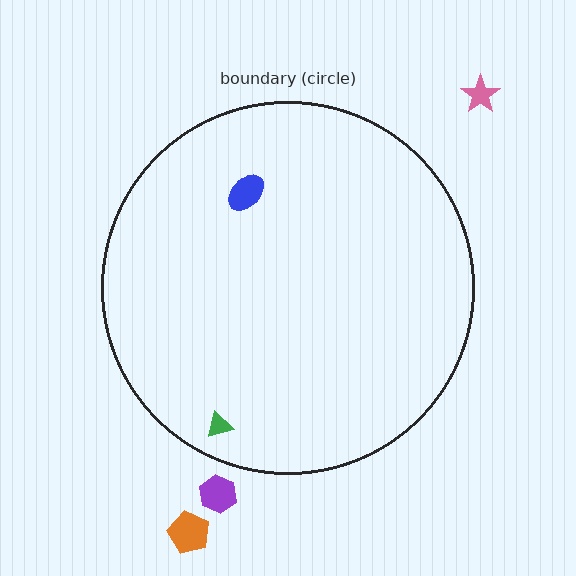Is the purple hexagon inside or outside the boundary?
Outside.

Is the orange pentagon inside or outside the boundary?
Outside.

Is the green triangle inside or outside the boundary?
Inside.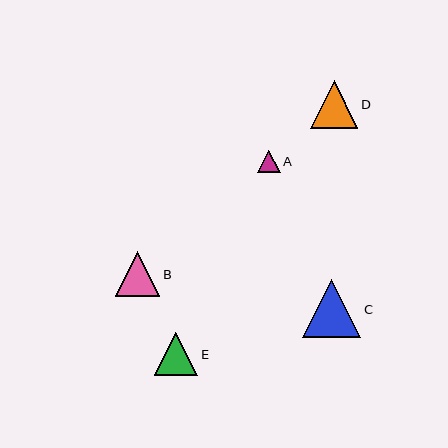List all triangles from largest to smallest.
From largest to smallest: C, D, B, E, A.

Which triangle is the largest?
Triangle C is the largest with a size of approximately 58 pixels.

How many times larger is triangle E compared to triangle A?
Triangle E is approximately 1.9 times the size of triangle A.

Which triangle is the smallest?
Triangle A is the smallest with a size of approximately 23 pixels.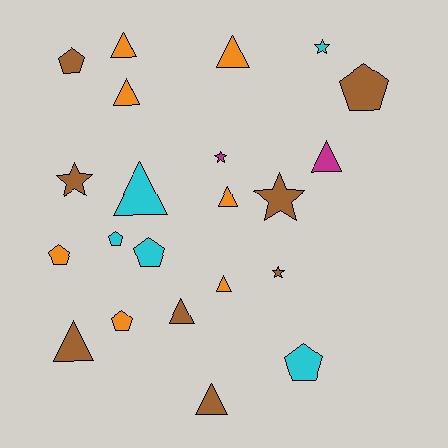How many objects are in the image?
There are 22 objects.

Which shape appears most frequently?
Triangle, with 10 objects.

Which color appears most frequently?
Brown, with 8 objects.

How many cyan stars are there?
There is 1 cyan star.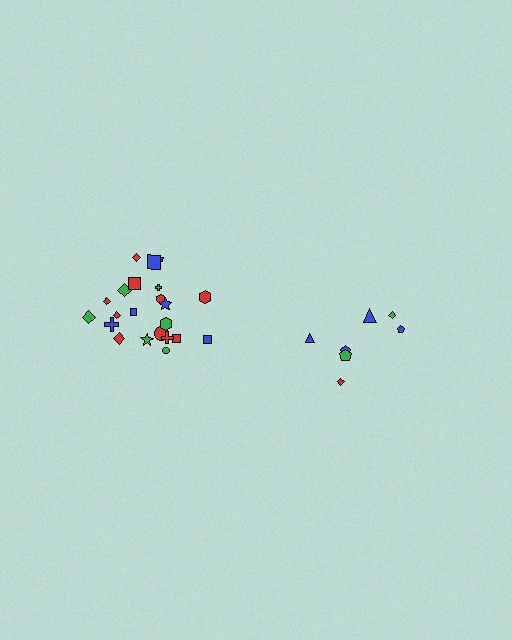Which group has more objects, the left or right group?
The left group.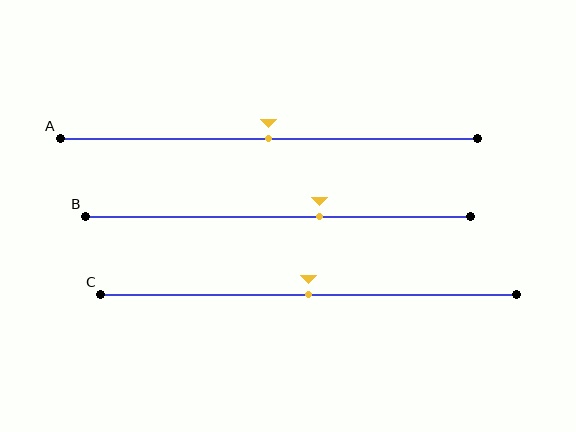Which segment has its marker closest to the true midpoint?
Segment A has its marker closest to the true midpoint.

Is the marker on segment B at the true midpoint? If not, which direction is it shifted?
No, the marker on segment B is shifted to the right by about 11% of the segment length.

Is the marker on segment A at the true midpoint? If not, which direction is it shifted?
Yes, the marker on segment A is at the true midpoint.